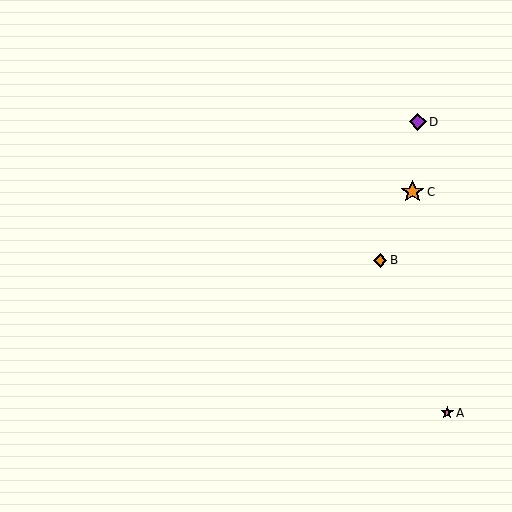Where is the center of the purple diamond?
The center of the purple diamond is at (418, 122).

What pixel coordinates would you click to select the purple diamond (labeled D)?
Click at (418, 122) to select the purple diamond D.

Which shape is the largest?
The orange star (labeled C) is the largest.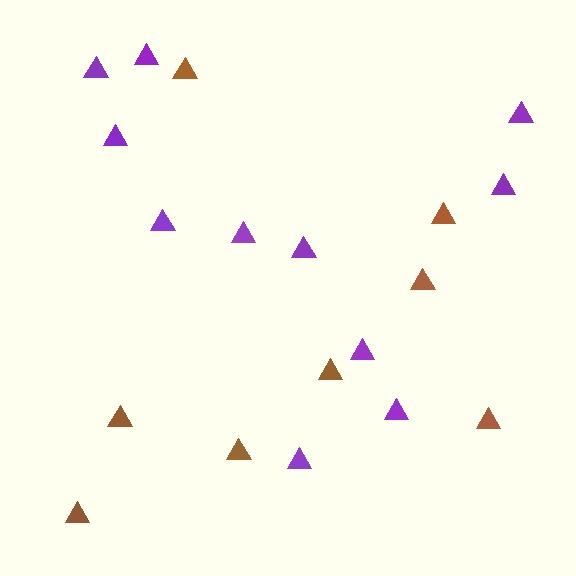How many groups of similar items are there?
There are 2 groups: one group of purple triangles (11) and one group of brown triangles (8).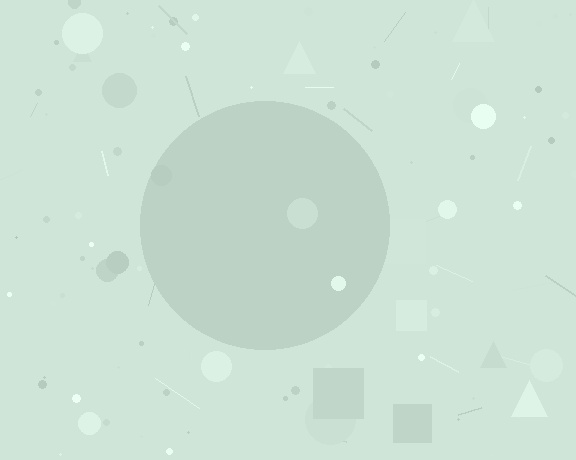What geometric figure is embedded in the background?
A circle is embedded in the background.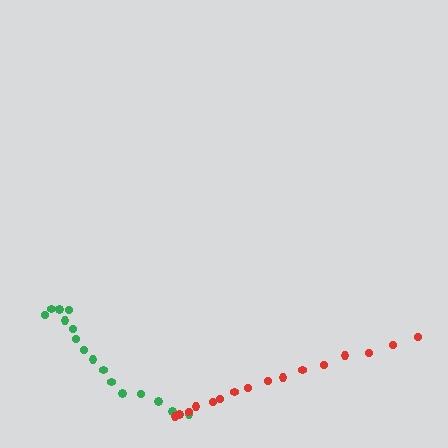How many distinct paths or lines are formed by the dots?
There are 2 distinct paths.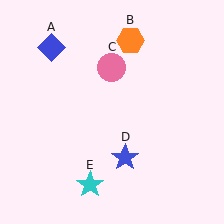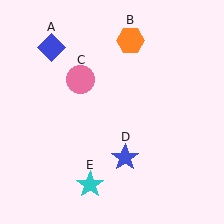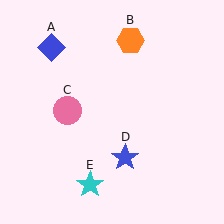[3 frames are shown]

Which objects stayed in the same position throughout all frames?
Blue diamond (object A) and orange hexagon (object B) and blue star (object D) and cyan star (object E) remained stationary.